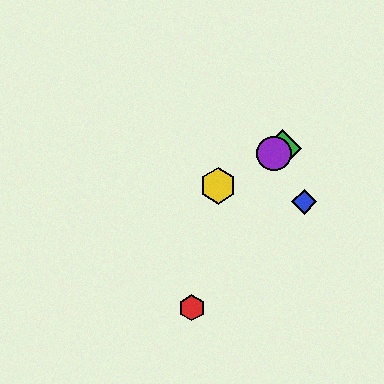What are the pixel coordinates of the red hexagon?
The red hexagon is at (192, 308).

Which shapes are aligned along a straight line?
The green diamond, the yellow hexagon, the purple circle are aligned along a straight line.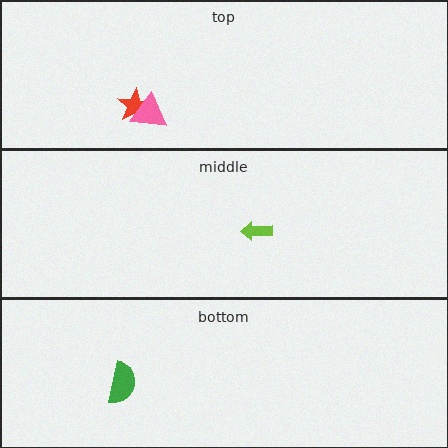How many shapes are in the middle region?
1.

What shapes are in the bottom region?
The green semicircle.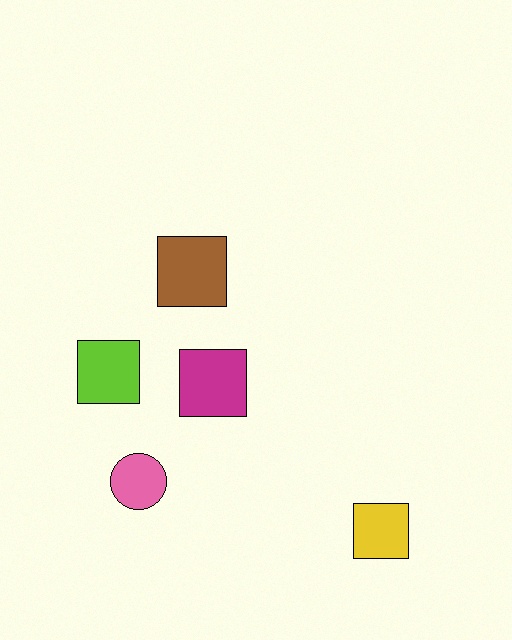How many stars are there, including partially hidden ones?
There are no stars.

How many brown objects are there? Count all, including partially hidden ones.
There is 1 brown object.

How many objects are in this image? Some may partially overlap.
There are 5 objects.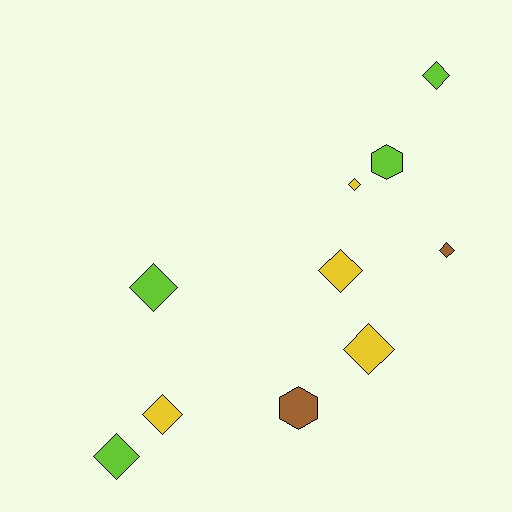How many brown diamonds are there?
There is 1 brown diamond.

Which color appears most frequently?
Lime, with 4 objects.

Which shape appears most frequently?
Diamond, with 8 objects.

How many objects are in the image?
There are 10 objects.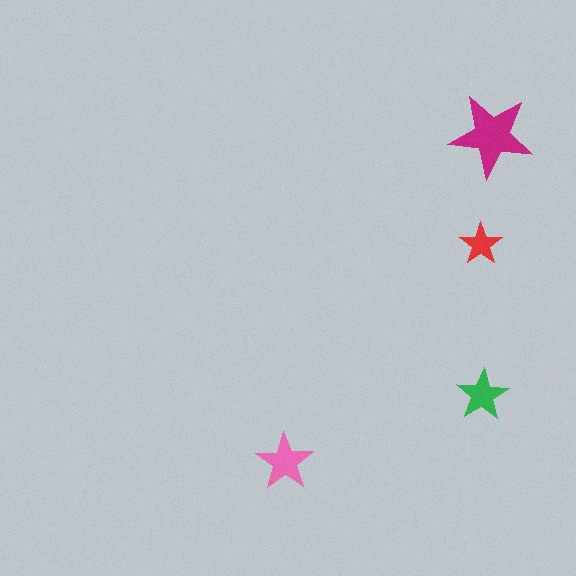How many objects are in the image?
There are 4 objects in the image.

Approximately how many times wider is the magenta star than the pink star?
About 1.5 times wider.